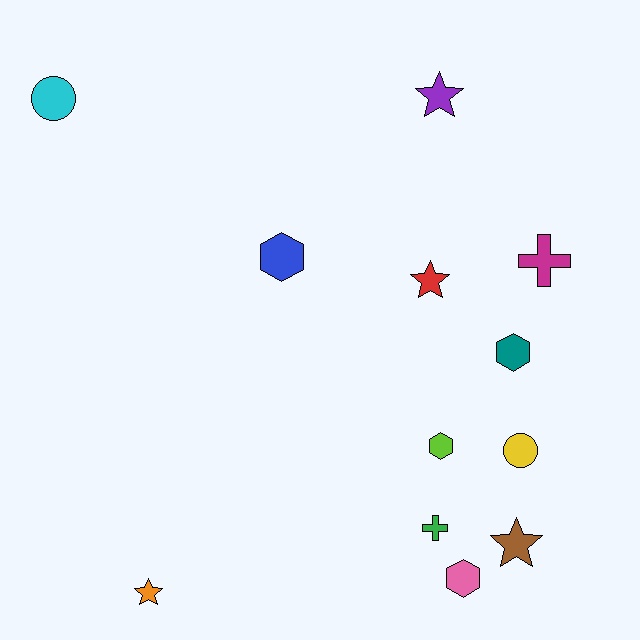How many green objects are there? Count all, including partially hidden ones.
There is 1 green object.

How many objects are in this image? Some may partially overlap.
There are 12 objects.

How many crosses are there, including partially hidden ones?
There are 2 crosses.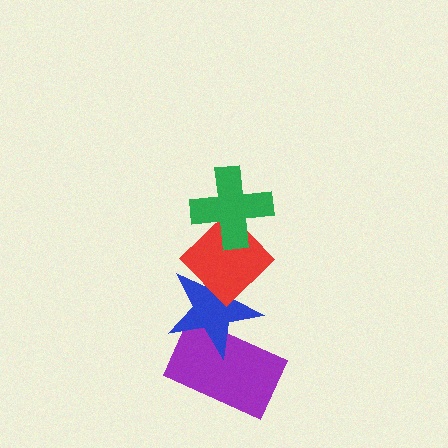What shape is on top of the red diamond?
The green cross is on top of the red diamond.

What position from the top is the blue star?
The blue star is 3rd from the top.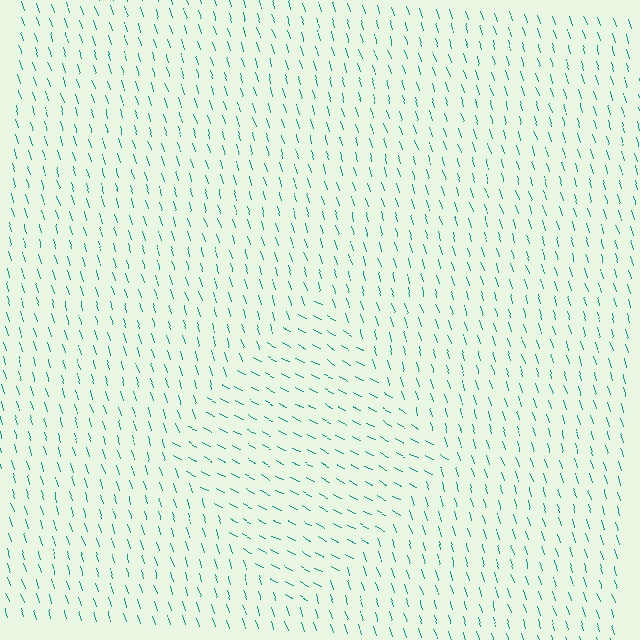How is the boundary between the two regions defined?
The boundary is defined purely by a change in line orientation (approximately 45 degrees difference). All lines are the same color and thickness.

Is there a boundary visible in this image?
Yes, there is a texture boundary formed by a change in line orientation.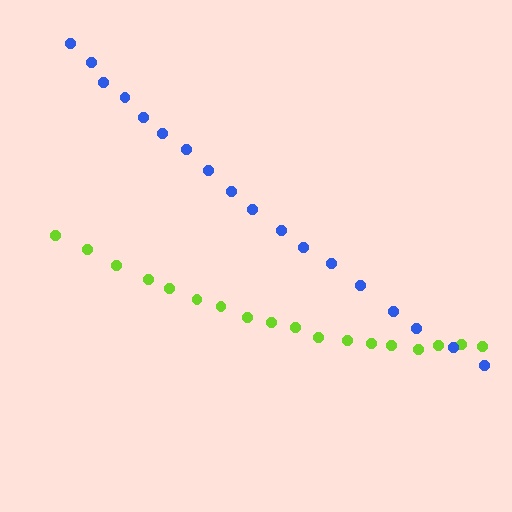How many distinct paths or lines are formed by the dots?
There are 2 distinct paths.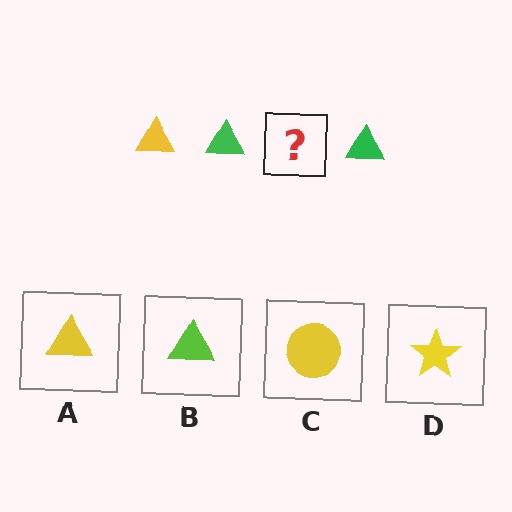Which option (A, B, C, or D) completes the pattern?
A.